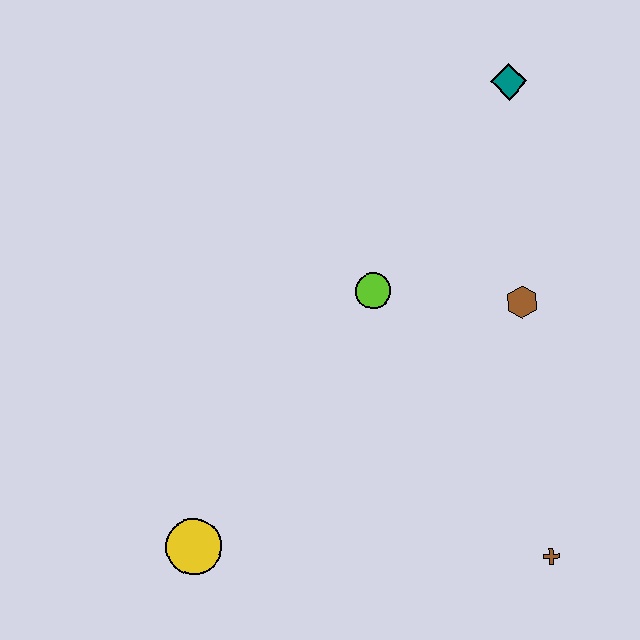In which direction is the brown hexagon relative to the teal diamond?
The brown hexagon is below the teal diamond.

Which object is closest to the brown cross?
The brown hexagon is closest to the brown cross.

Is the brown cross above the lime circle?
No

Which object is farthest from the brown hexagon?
The yellow circle is farthest from the brown hexagon.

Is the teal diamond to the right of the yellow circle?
Yes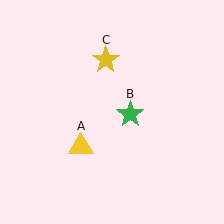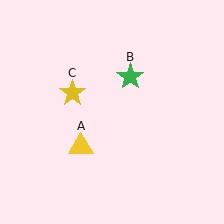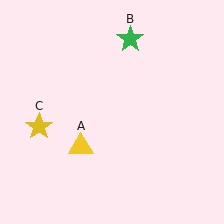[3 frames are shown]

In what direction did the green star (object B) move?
The green star (object B) moved up.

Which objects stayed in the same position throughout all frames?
Yellow triangle (object A) remained stationary.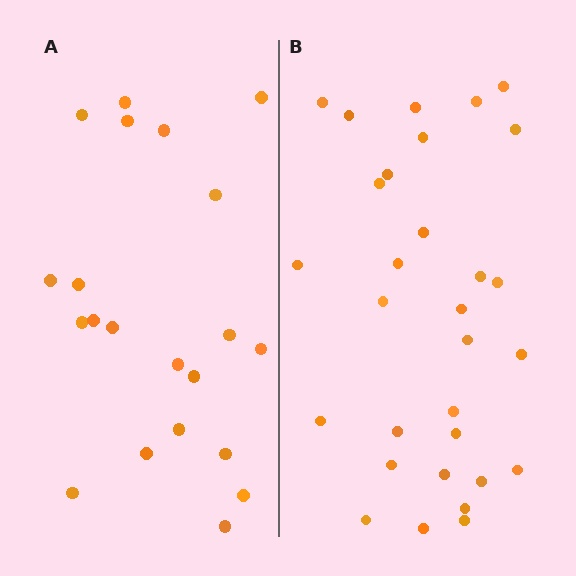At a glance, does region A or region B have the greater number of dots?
Region B (the right region) has more dots.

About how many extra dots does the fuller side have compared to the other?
Region B has roughly 8 or so more dots than region A.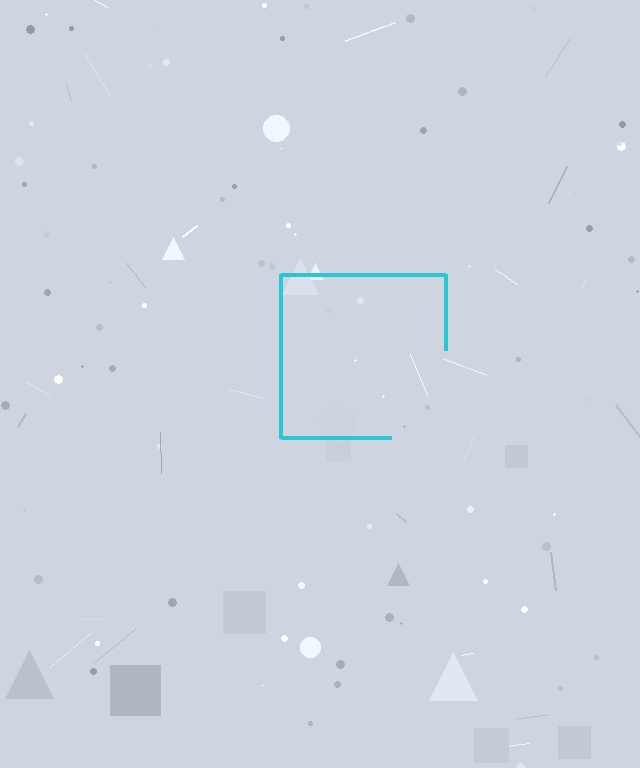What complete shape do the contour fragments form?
The contour fragments form a square.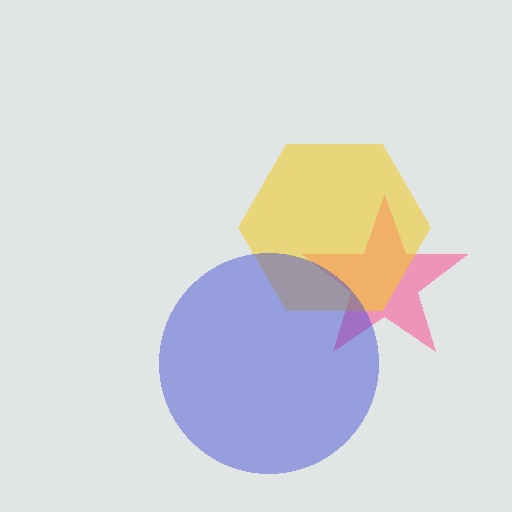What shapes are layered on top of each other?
The layered shapes are: a pink star, a yellow hexagon, a blue circle.